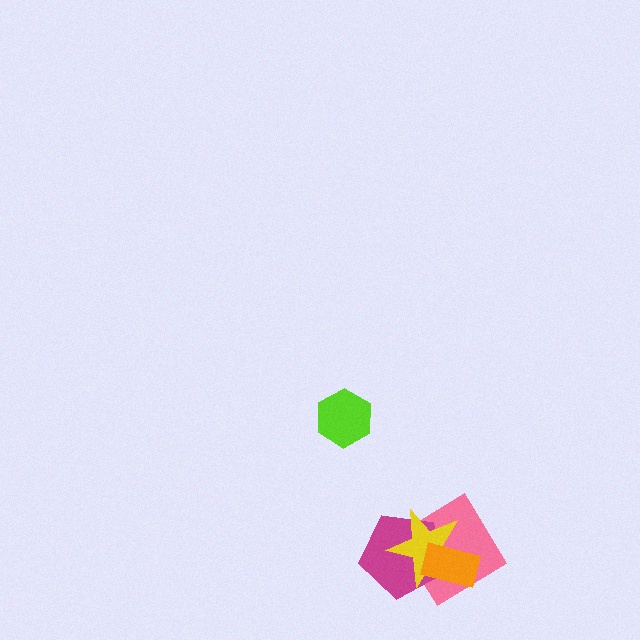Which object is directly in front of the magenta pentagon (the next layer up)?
The yellow star is directly in front of the magenta pentagon.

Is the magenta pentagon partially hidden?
Yes, it is partially covered by another shape.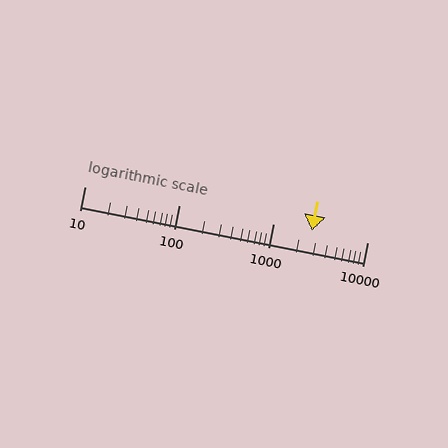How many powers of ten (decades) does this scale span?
The scale spans 3 decades, from 10 to 10000.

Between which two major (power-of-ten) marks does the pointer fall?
The pointer is between 1000 and 10000.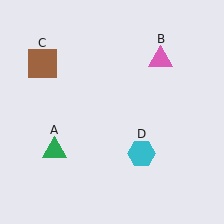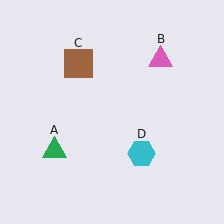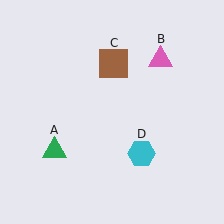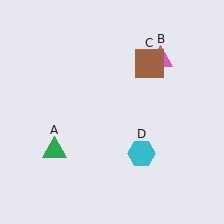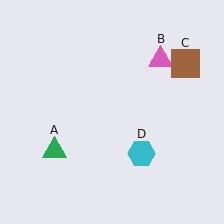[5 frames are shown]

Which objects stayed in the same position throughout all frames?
Green triangle (object A) and pink triangle (object B) and cyan hexagon (object D) remained stationary.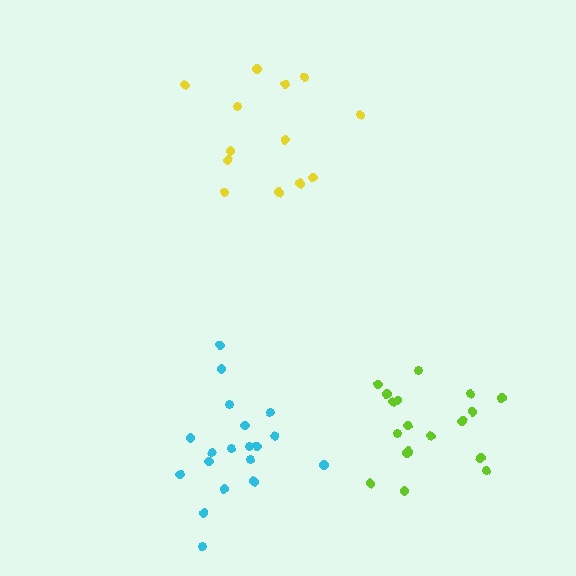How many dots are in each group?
Group 1: 19 dots, Group 2: 18 dots, Group 3: 13 dots (50 total).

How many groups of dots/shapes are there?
There are 3 groups.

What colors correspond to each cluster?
The clusters are colored: cyan, lime, yellow.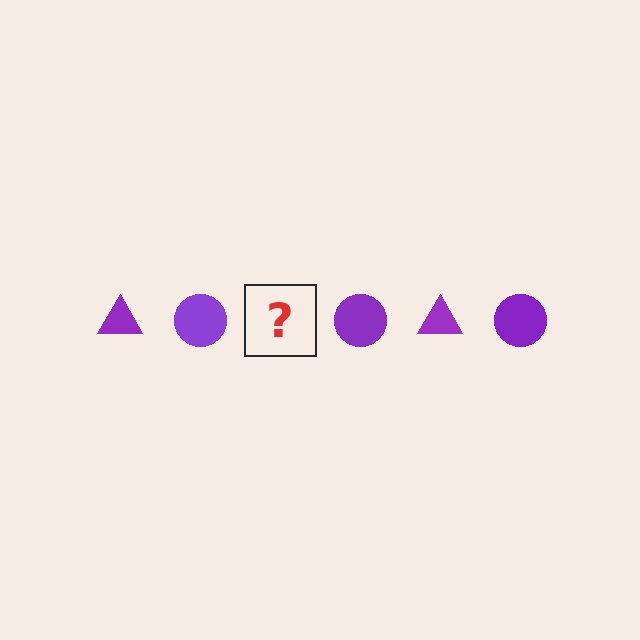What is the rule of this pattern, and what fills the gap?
The rule is that the pattern cycles through triangle, circle shapes in purple. The gap should be filled with a purple triangle.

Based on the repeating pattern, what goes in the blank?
The blank should be a purple triangle.